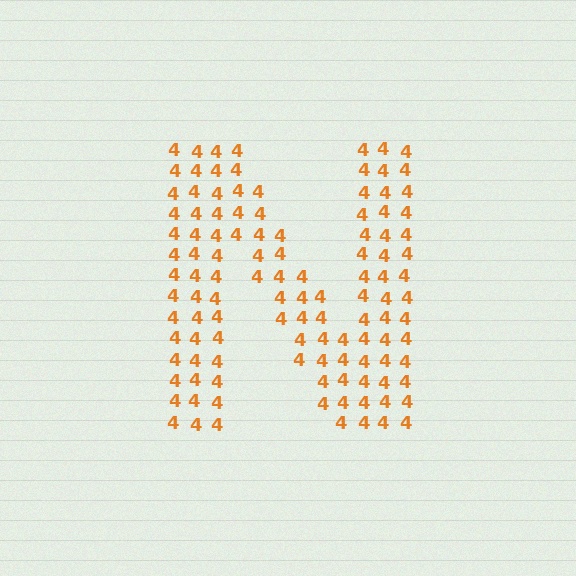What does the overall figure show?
The overall figure shows the letter N.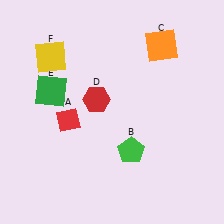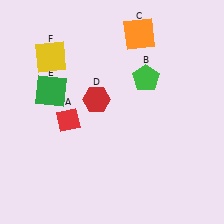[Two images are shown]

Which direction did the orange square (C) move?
The orange square (C) moved left.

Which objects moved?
The objects that moved are: the green pentagon (B), the orange square (C).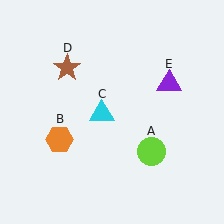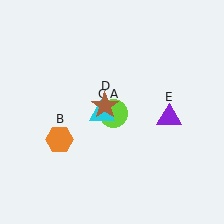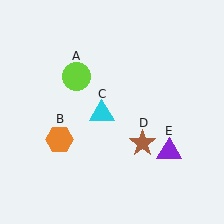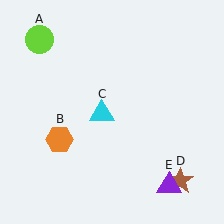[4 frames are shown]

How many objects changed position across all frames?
3 objects changed position: lime circle (object A), brown star (object D), purple triangle (object E).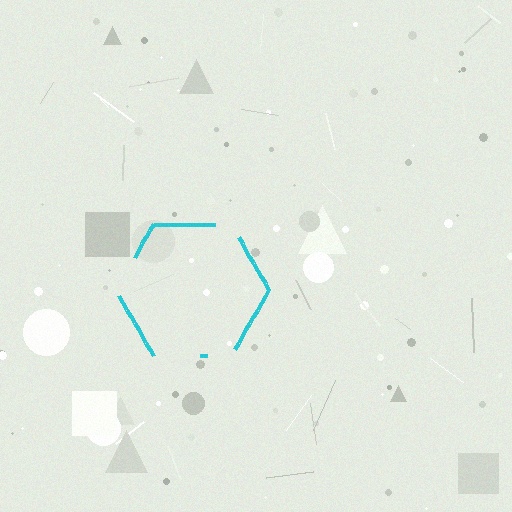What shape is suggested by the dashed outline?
The dashed outline suggests a hexagon.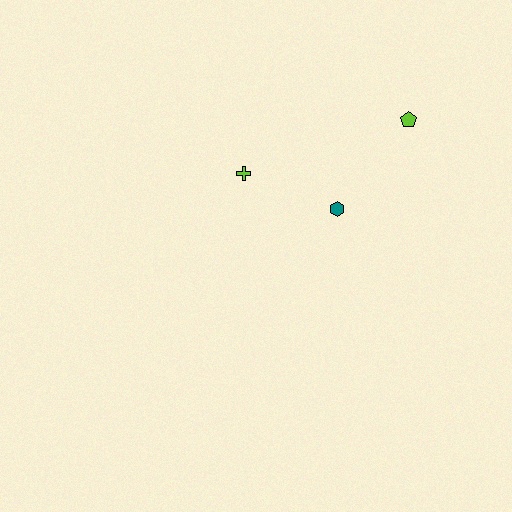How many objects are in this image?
There are 3 objects.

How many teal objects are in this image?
There is 1 teal object.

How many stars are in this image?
There are no stars.